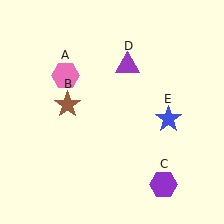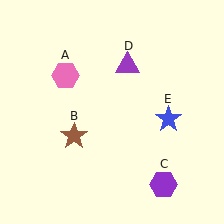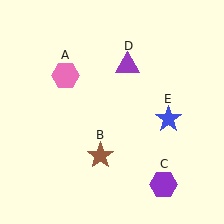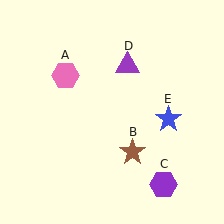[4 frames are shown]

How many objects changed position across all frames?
1 object changed position: brown star (object B).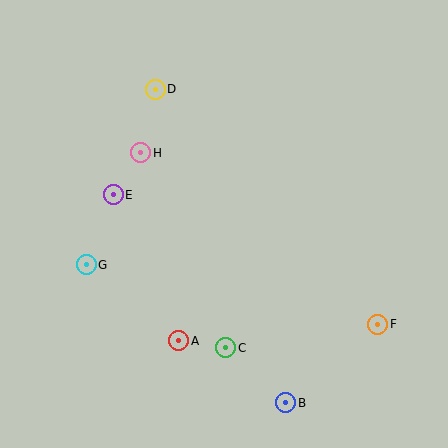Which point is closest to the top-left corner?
Point D is closest to the top-left corner.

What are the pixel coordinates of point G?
Point G is at (86, 265).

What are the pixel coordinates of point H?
Point H is at (141, 153).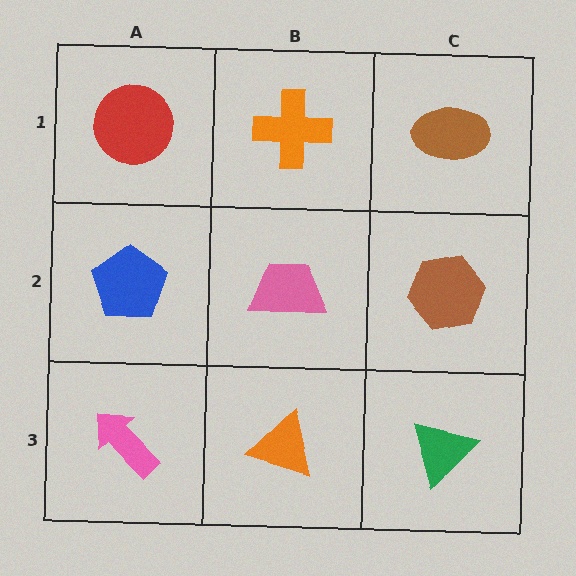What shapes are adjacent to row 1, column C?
A brown hexagon (row 2, column C), an orange cross (row 1, column B).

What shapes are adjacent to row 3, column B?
A pink trapezoid (row 2, column B), a pink arrow (row 3, column A), a green triangle (row 3, column C).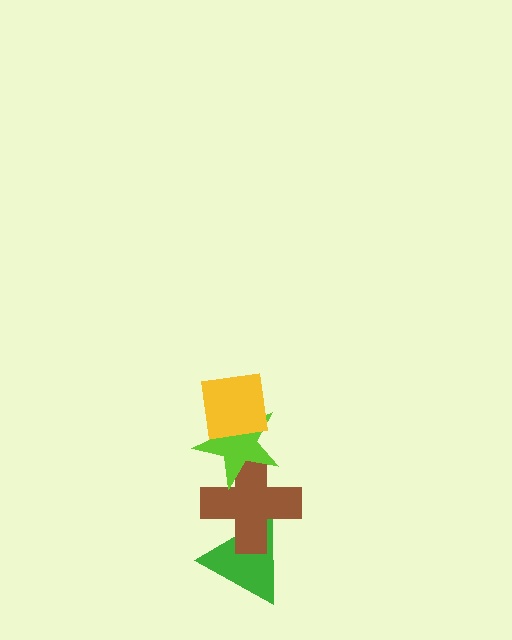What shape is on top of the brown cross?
The lime star is on top of the brown cross.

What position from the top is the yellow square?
The yellow square is 1st from the top.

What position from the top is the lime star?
The lime star is 2nd from the top.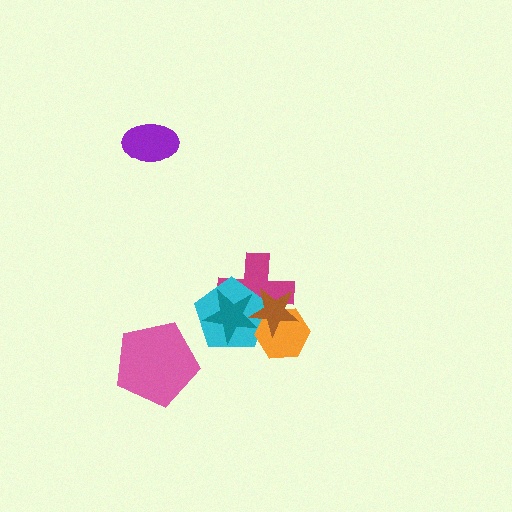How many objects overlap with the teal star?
3 objects overlap with the teal star.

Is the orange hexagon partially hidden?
Yes, it is partially covered by another shape.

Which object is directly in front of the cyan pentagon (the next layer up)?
The teal star is directly in front of the cyan pentagon.